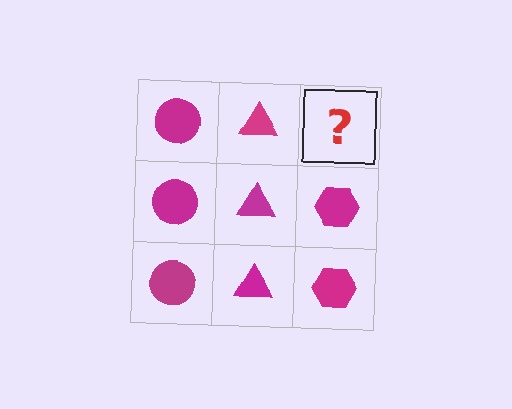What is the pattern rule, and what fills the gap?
The rule is that each column has a consistent shape. The gap should be filled with a magenta hexagon.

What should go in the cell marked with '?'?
The missing cell should contain a magenta hexagon.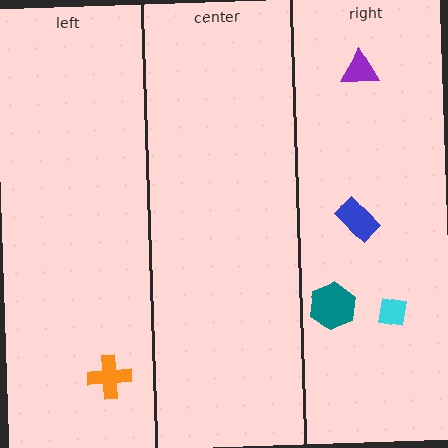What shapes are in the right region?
The teal hexagon, the purple triangle, the cyan square, the blue rectangle.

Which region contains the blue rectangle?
The right region.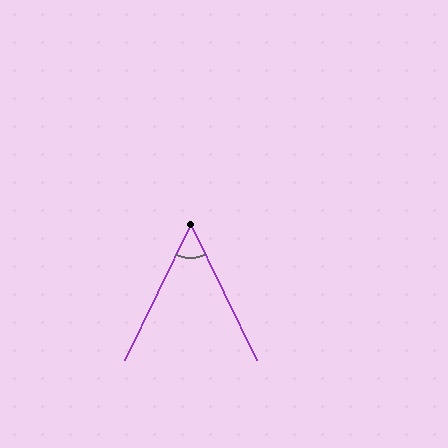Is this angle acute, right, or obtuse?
It is acute.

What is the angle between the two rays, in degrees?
Approximately 52 degrees.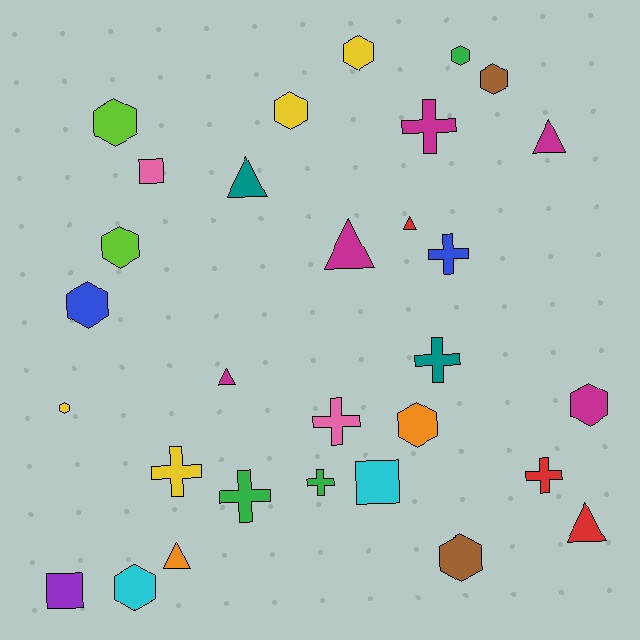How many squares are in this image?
There are 3 squares.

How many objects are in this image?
There are 30 objects.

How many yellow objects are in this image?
There are 4 yellow objects.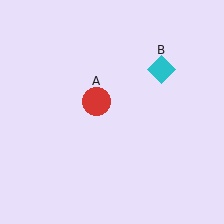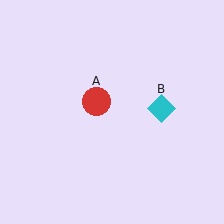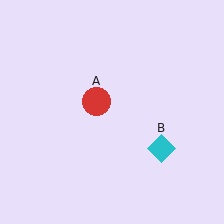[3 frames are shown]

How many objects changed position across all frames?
1 object changed position: cyan diamond (object B).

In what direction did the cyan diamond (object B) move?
The cyan diamond (object B) moved down.